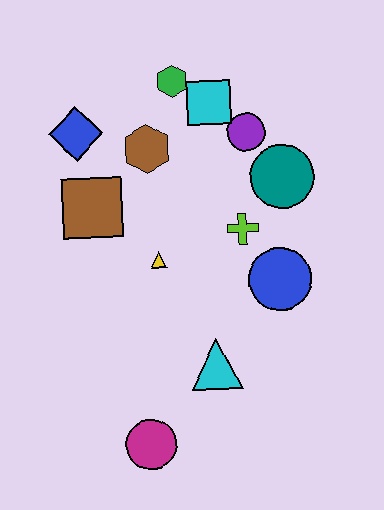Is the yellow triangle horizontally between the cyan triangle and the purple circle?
No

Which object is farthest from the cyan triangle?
The green hexagon is farthest from the cyan triangle.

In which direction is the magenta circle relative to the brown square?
The magenta circle is below the brown square.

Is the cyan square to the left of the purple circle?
Yes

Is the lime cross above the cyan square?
No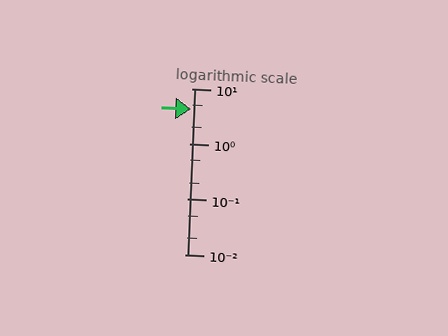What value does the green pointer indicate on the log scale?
The pointer indicates approximately 4.3.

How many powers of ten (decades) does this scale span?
The scale spans 3 decades, from 0.01 to 10.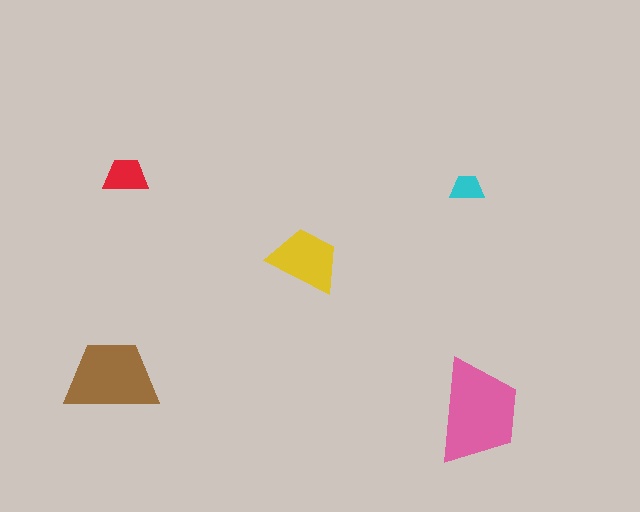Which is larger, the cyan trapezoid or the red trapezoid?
The red one.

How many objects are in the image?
There are 5 objects in the image.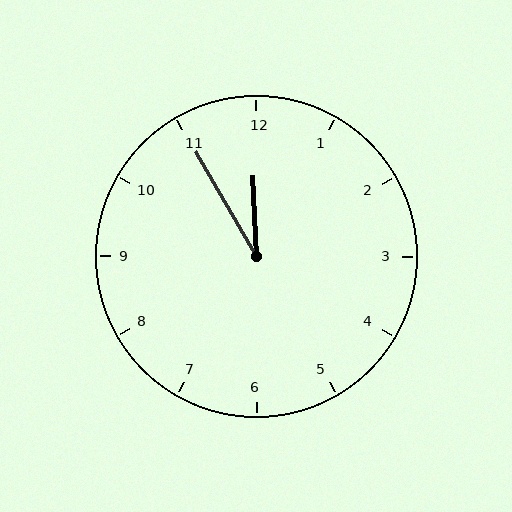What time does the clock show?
11:55.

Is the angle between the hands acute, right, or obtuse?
It is acute.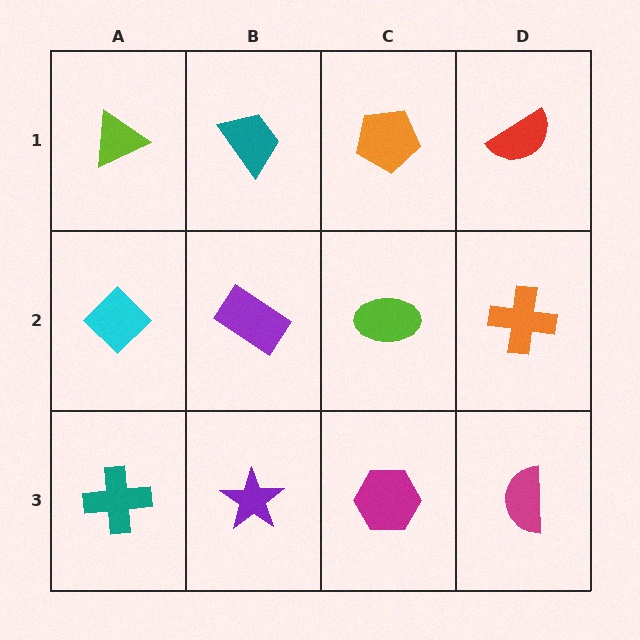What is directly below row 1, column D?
An orange cross.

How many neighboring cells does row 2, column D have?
3.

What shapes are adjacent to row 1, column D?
An orange cross (row 2, column D), an orange pentagon (row 1, column C).